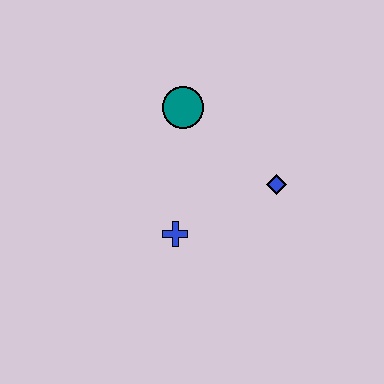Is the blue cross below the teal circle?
Yes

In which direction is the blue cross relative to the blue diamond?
The blue cross is to the left of the blue diamond.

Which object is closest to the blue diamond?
The blue cross is closest to the blue diamond.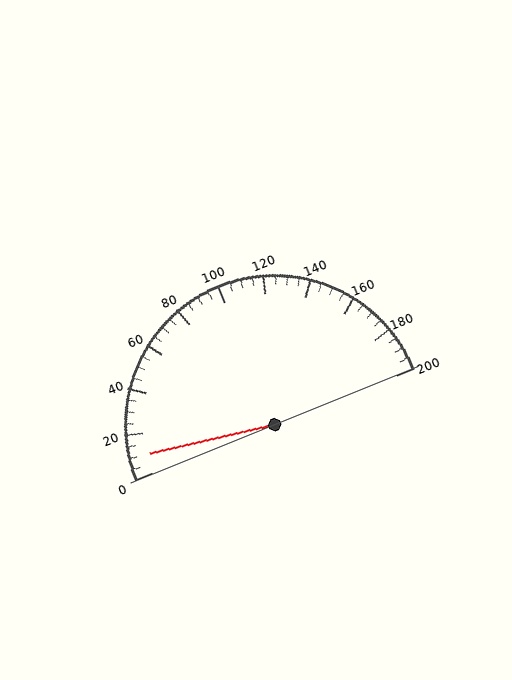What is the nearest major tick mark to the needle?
The nearest major tick mark is 0.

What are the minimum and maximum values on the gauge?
The gauge ranges from 0 to 200.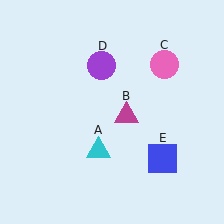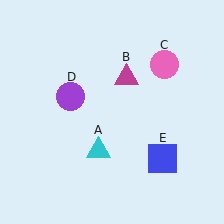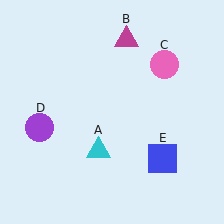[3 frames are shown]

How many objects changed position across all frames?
2 objects changed position: magenta triangle (object B), purple circle (object D).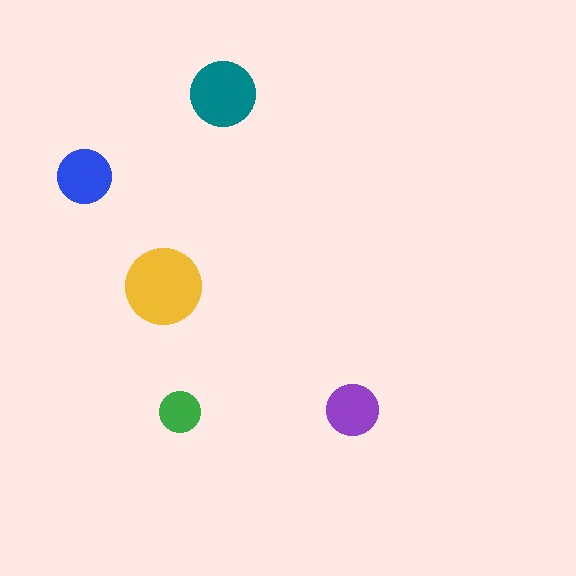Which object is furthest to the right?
The purple circle is rightmost.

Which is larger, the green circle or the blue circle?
The blue one.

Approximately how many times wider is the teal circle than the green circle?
About 1.5 times wider.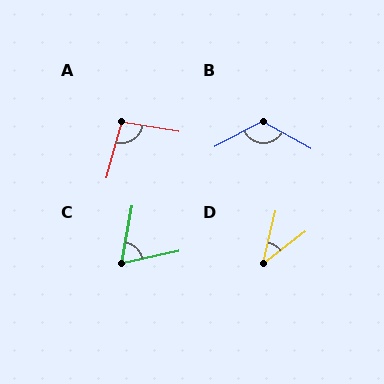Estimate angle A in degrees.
Approximately 96 degrees.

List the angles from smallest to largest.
D (39°), C (67°), A (96°), B (123°).